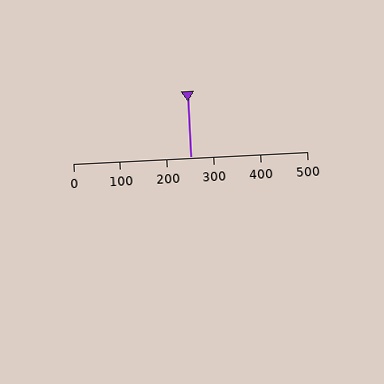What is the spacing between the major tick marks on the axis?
The major ticks are spaced 100 apart.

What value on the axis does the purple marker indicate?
The marker indicates approximately 250.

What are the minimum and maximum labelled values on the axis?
The axis runs from 0 to 500.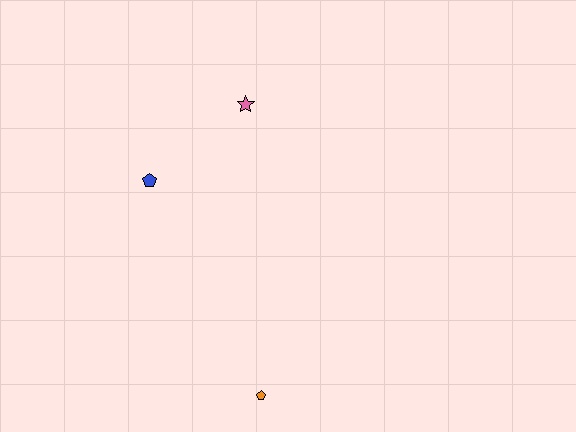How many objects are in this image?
There are 3 objects.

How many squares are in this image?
There are no squares.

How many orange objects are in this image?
There is 1 orange object.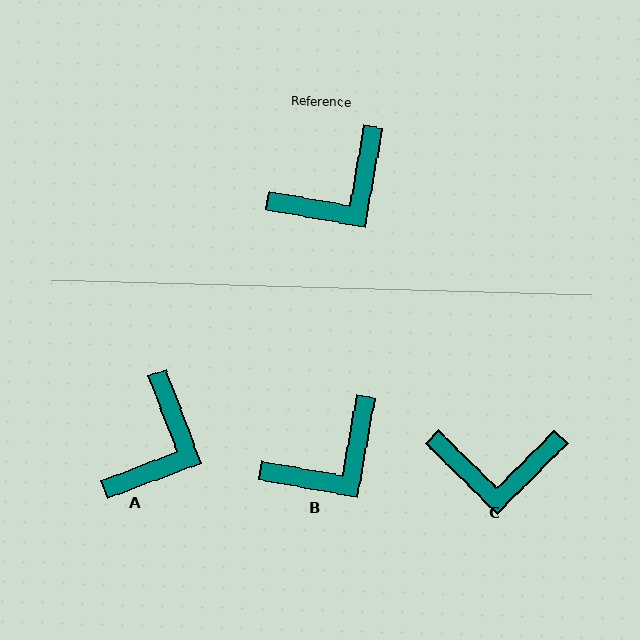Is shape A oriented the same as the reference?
No, it is off by about 31 degrees.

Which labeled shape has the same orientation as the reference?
B.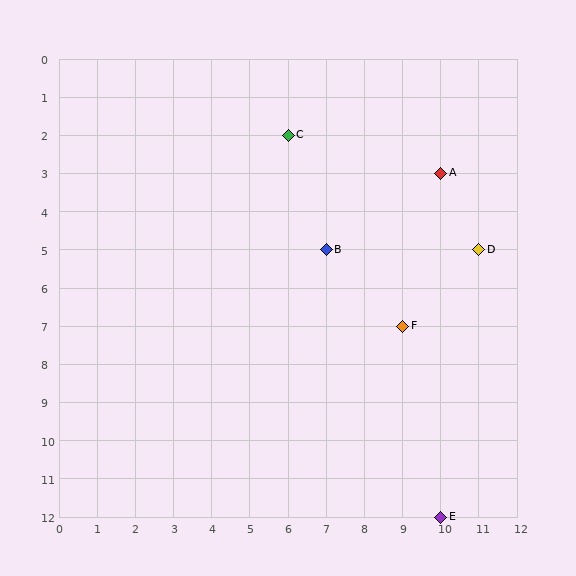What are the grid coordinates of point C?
Point C is at grid coordinates (6, 2).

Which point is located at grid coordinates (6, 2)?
Point C is at (6, 2).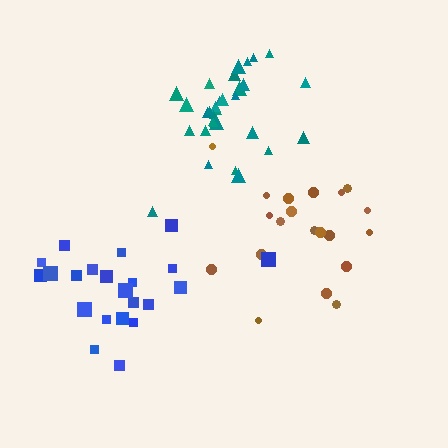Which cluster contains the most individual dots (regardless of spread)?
Teal (31).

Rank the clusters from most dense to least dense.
teal, blue, brown.